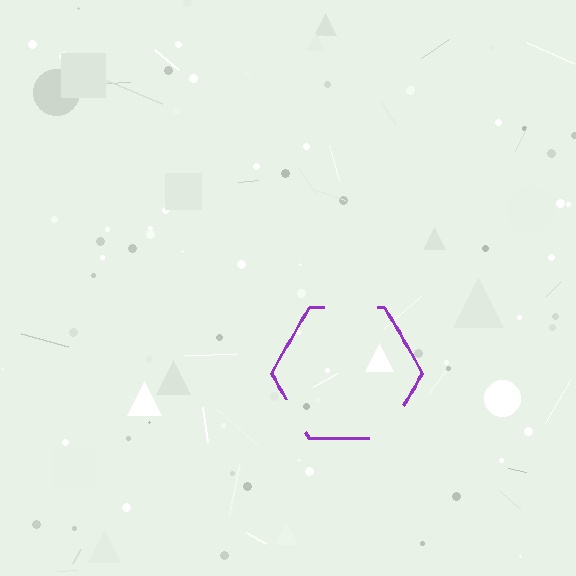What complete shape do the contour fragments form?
The contour fragments form a hexagon.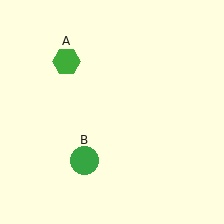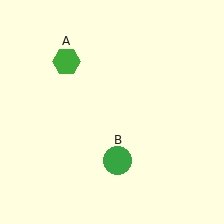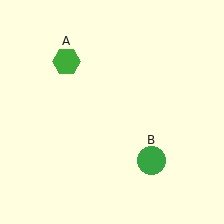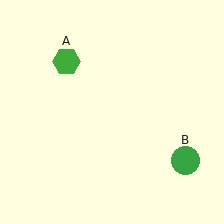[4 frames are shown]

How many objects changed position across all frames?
1 object changed position: green circle (object B).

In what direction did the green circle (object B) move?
The green circle (object B) moved right.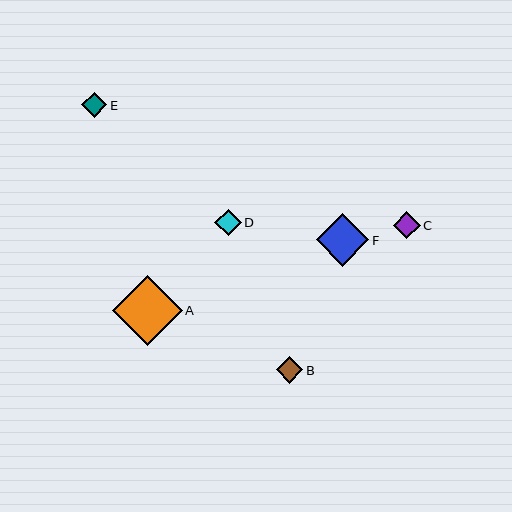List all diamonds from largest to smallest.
From largest to smallest: A, F, B, C, D, E.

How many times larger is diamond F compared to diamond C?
Diamond F is approximately 2.0 times the size of diamond C.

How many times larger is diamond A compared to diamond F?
Diamond A is approximately 1.3 times the size of diamond F.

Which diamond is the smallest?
Diamond E is the smallest with a size of approximately 25 pixels.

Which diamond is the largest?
Diamond A is the largest with a size of approximately 70 pixels.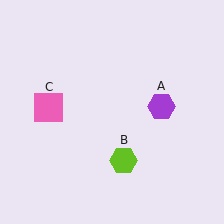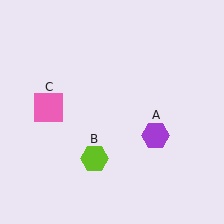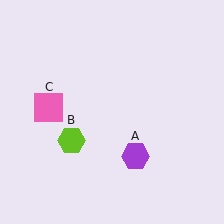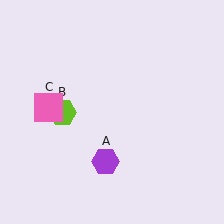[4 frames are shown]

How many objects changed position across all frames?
2 objects changed position: purple hexagon (object A), lime hexagon (object B).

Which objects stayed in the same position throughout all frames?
Pink square (object C) remained stationary.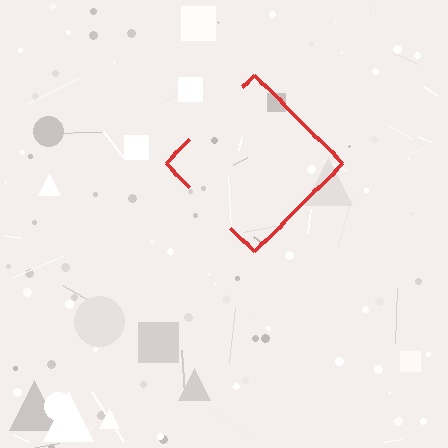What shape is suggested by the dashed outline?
The dashed outline suggests a diamond.